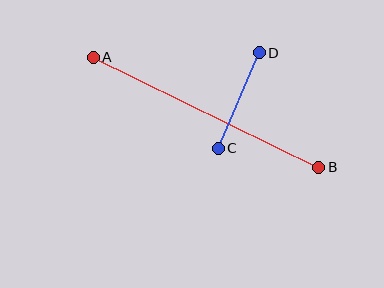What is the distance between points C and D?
The distance is approximately 104 pixels.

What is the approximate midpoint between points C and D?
The midpoint is at approximately (239, 101) pixels.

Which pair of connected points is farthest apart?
Points A and B are farthest apart.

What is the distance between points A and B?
The distance is approximately 251 pixels.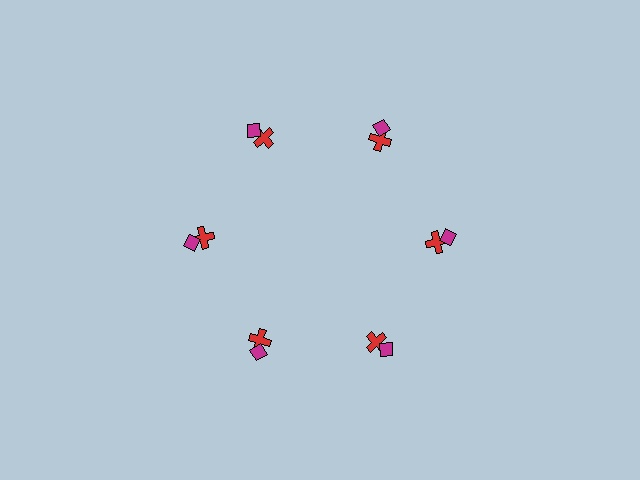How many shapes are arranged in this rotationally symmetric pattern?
There are 12 shapes, arranged in 6 groups of 2.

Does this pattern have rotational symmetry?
Yes, this pattern has 6-fold rotational symmetry. It looks the same after rotating 60 degrees around the center.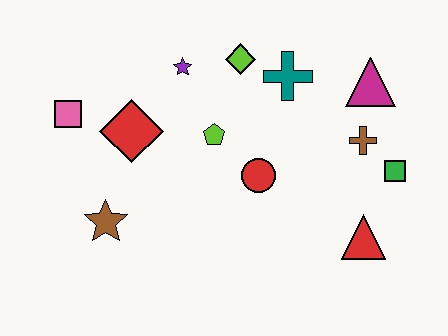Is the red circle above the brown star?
Yes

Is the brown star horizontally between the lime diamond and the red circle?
No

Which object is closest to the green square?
The brown cross is closest to the green square.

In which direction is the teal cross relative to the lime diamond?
The teal cross is to the right of the lime diamond.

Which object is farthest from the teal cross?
The brown star is farthest from the teal cross.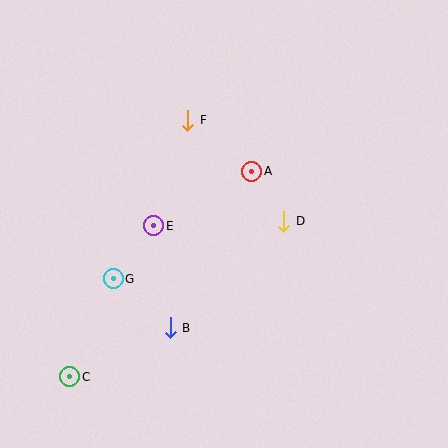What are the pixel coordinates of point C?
Point C is at (70, 377).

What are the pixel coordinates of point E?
Point E is at (154, 226).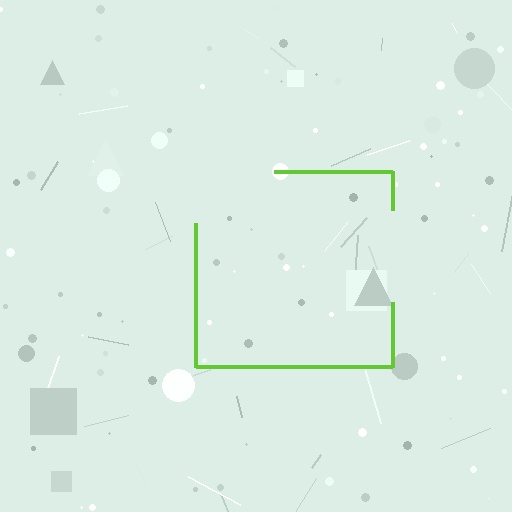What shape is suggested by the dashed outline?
The dashed outline suggests a square.